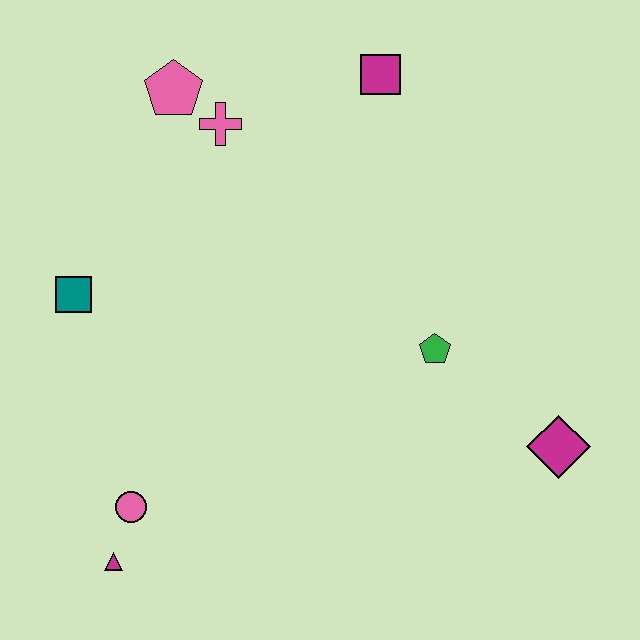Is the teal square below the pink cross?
Yes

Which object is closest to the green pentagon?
The magenta diamond is closest to the green pentagon.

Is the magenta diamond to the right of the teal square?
Yes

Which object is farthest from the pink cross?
The magenta diamond is farthest from the pink cross.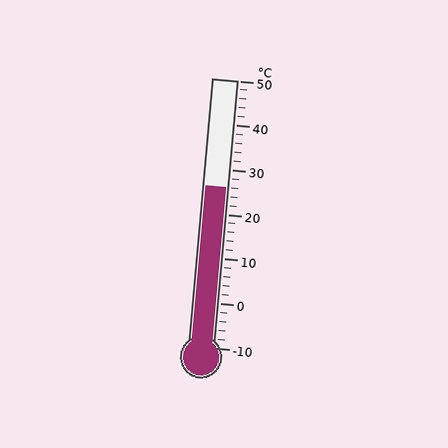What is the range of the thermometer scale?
The thermometer scale ranges from -10°C to 50°C.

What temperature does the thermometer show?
The thermometer shows approximately 26°C.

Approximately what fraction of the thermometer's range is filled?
The thermometer is filled to approximately 60% of its range.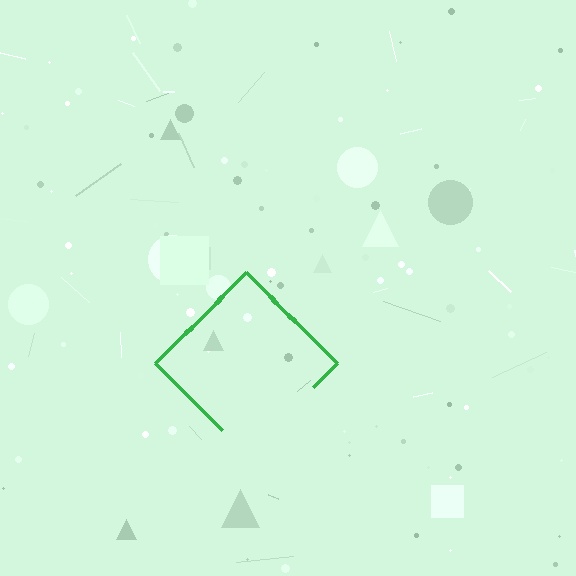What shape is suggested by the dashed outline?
The dashed outline suggests a diamond.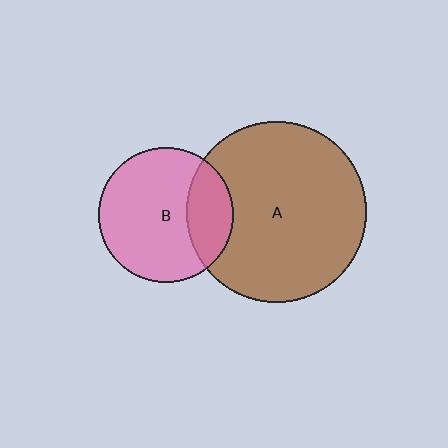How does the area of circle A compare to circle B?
Approximately 1.8 times.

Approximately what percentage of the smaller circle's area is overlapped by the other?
Approximately 25%.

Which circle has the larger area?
Circle A (brown).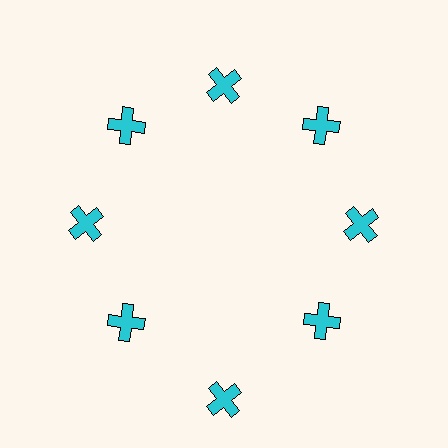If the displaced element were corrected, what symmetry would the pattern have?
It would have 8-fold rotational symmetry — the pattern would map onto itself every 45 degrees.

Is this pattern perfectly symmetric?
No. The 8 cyan crosses are arranged in a ring, but one element near the 6 o'clock position is pushed outward from the center, breaking the 8-fold rotational symmetry.